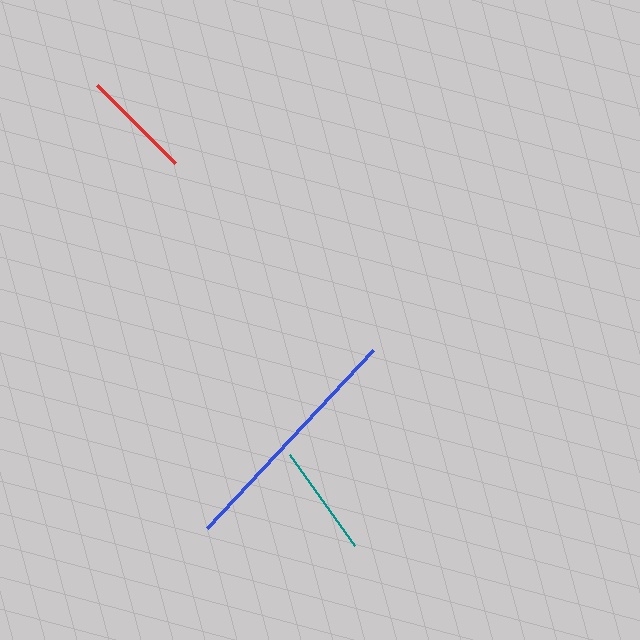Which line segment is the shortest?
The red line is the shortest at approximately 110 pixels.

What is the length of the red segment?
The red segment is approximately 110 pixels long.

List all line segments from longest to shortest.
From longest to shortest: blue, teal, red.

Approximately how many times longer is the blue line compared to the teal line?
The blue line is approximately 2.2 times the length of the teal line.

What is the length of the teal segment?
The teal segment is approximately 112 pixels long.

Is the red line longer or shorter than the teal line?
The teal line is longer than the red line.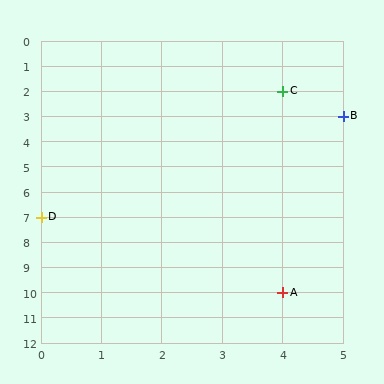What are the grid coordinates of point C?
Point C is at grid coordinates (4, 2).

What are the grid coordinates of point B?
Point B is at grid coordinates (5, 3).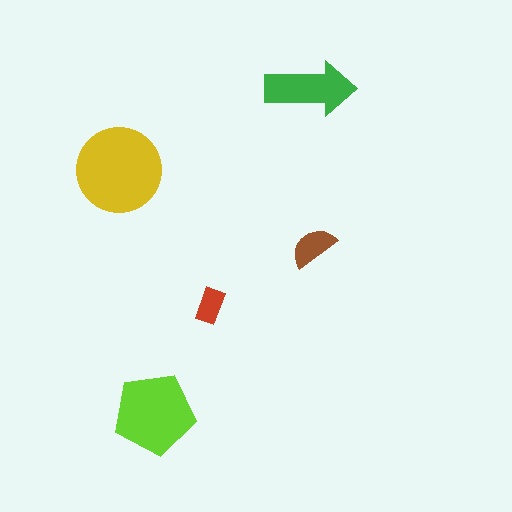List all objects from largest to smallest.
The yellow circle, the lime pentagon, the green arrow, the brown semicircle, the red rectangle.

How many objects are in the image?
There are 5 objects in the image.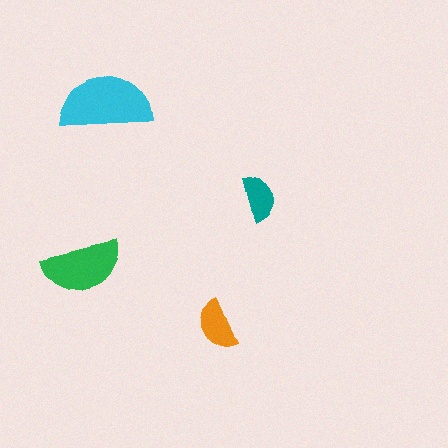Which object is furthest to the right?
The teal semicircle is rightmost.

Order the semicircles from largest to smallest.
the cyan one, the green one, the orange one, the teal one.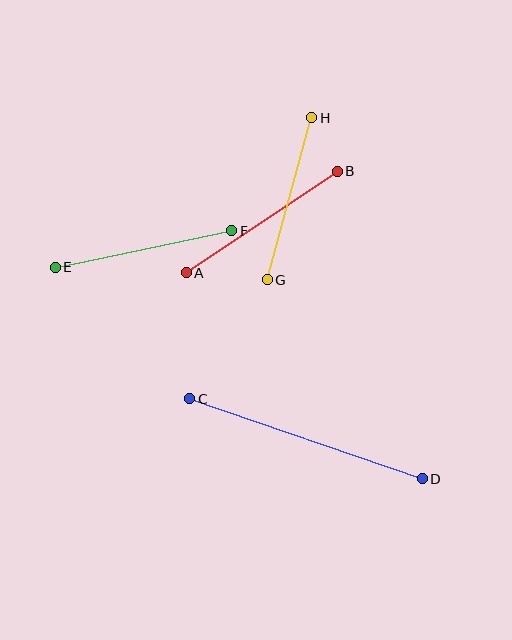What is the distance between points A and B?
The distance is approximately 182 pixels.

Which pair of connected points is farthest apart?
Points C and D are farthest apart.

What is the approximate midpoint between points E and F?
The midpoint is at approximately (143, 249) pixels.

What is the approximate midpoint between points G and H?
The midpoint is at approximately (290, 199) pixels.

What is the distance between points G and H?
The distance is approximately 168 pixels.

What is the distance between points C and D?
The distance is approximately 246 pixels.